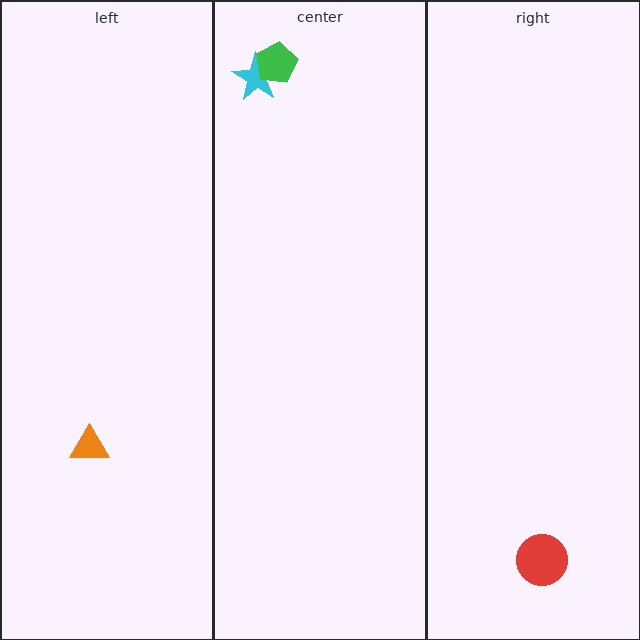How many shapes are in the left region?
1.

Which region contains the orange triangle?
The left region.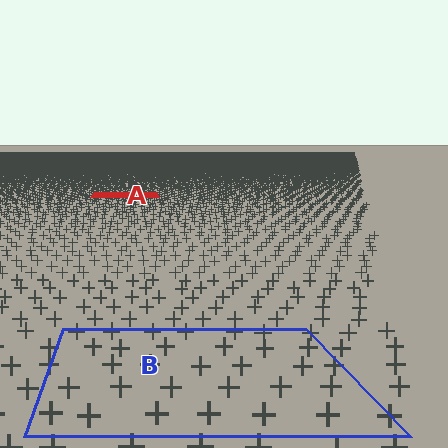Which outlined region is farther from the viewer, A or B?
Region A is farther from the viewer — the texture elements inside it appear smaller and more densely packed.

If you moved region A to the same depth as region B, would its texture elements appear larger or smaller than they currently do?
They would appear larger. At a closer depth, the same texture elements are projected at a bigger on-screen size.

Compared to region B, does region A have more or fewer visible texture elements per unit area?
Region A has more texture elements per unit area — they are packed more densely because it is farther away.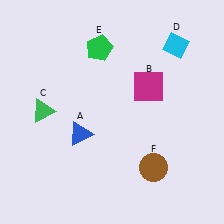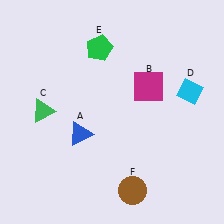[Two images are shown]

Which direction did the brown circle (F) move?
The brown circle (F) moved down.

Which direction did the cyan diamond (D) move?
The cyan diamond (D) moved down.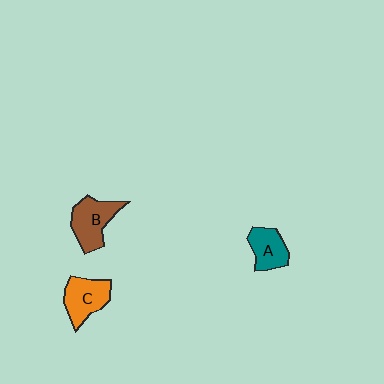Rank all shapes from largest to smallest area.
From largest to smallest: B (brown), C (orange), A (teal).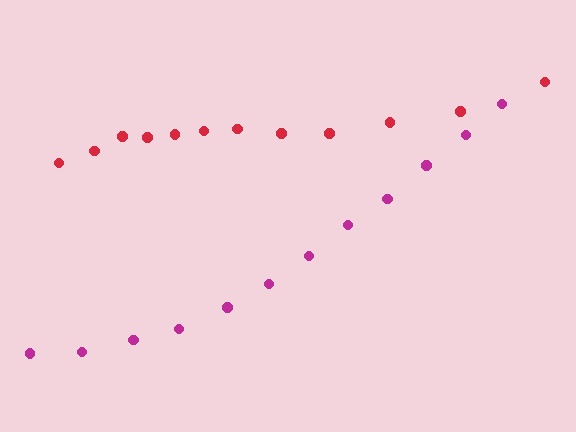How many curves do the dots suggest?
There are 2 distinct paths.